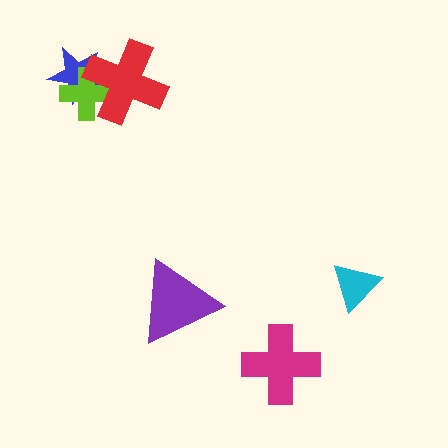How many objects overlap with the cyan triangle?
0 objects overlap with the cyan triangle.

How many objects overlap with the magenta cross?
0 objects overlap with the magenta cross.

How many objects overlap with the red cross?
2 objects overlap with the red cross.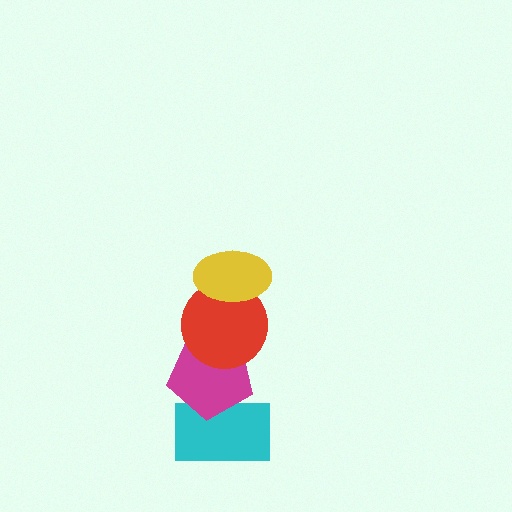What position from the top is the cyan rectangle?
The cyan rectangle is 4th from the top.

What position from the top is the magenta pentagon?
The magenta pentagon is 3rd from the top.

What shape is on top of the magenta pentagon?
The red circle is on top of the magenta pentagon.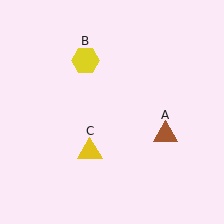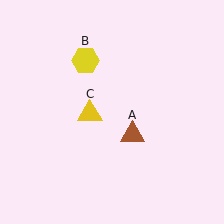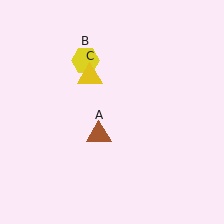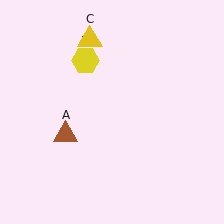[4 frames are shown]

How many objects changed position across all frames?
2 objects changed position: brown triangle (object A), yellow triangle (object C).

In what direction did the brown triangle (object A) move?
The brown triangle (object A) moved left.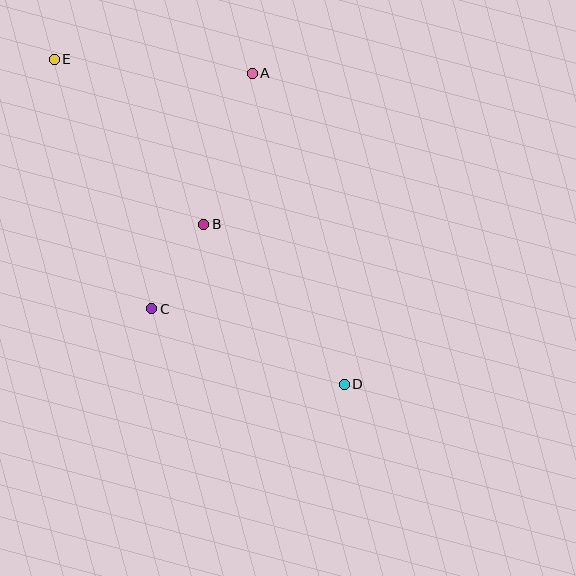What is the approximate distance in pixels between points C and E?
The distance between C and E is approximately 268 pixels.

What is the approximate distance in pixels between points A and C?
The distance between A and C is approximately 256 pixels.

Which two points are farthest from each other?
Points D and E are farthest from each other.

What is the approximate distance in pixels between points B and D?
The distance between B and D is approximately 213 pixels.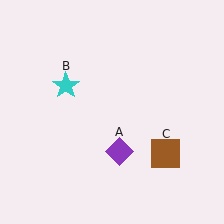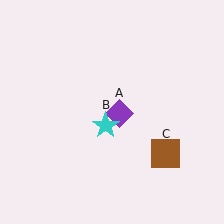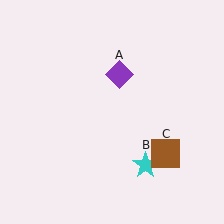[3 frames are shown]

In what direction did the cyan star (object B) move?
The cyan star (object B) moved down and to the right.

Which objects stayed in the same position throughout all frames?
Brown square (object C) remained stationary.